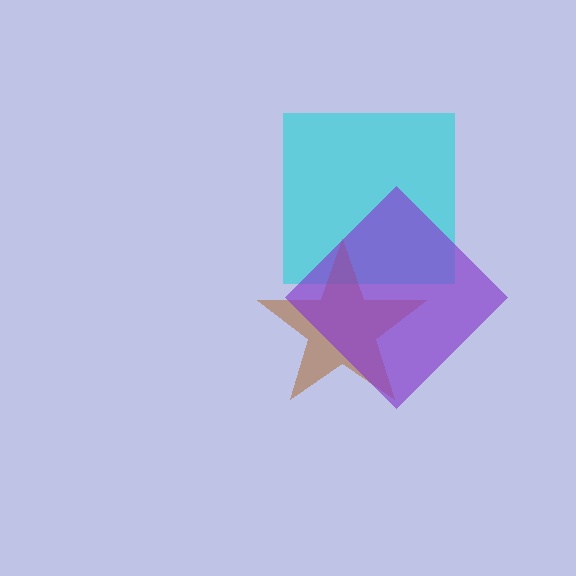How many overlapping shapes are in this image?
There are 3 overlapping shapes in the image.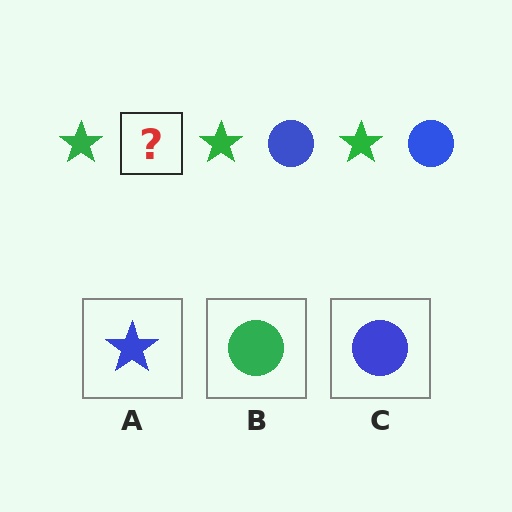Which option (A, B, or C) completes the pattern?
C.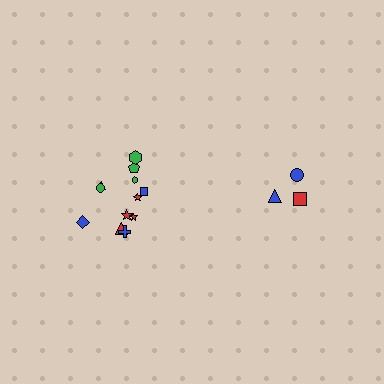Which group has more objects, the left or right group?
The left group.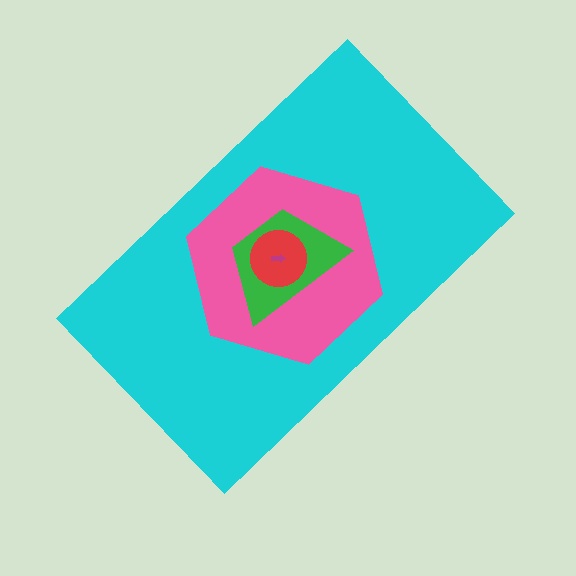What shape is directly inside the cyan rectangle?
The pink hexagon.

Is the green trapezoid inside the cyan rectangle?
Yes.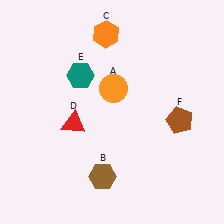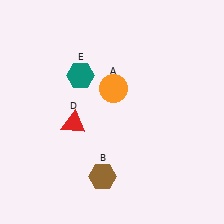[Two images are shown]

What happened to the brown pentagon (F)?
The brown pentagon (F) was removed in Image 2. It was in the bottom-right area of Image 1.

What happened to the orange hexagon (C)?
The orange hexagon (C) was removed in Image 2. It was in the top-left area of Image 1.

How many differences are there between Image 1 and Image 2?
There are 2 differences between the two images.